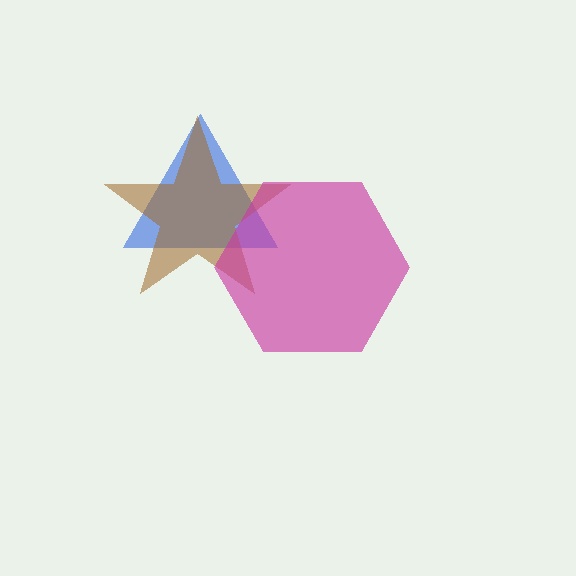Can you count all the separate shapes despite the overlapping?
Yes, there are 3 separate shapes.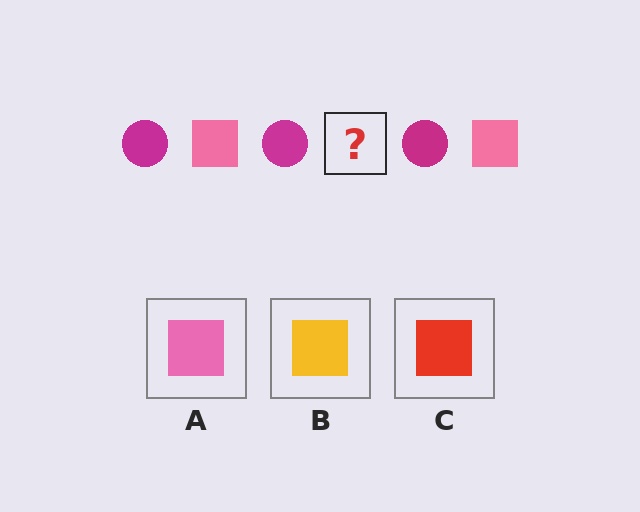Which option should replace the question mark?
Option A.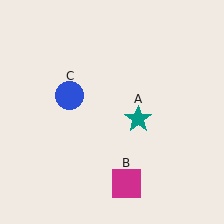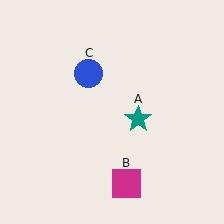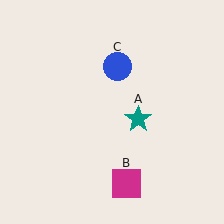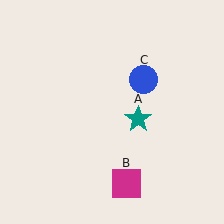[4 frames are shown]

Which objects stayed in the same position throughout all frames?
Teal star (object A) and magenta square (object B) remained stationary.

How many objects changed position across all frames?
1 object changed position: blue circle (object C).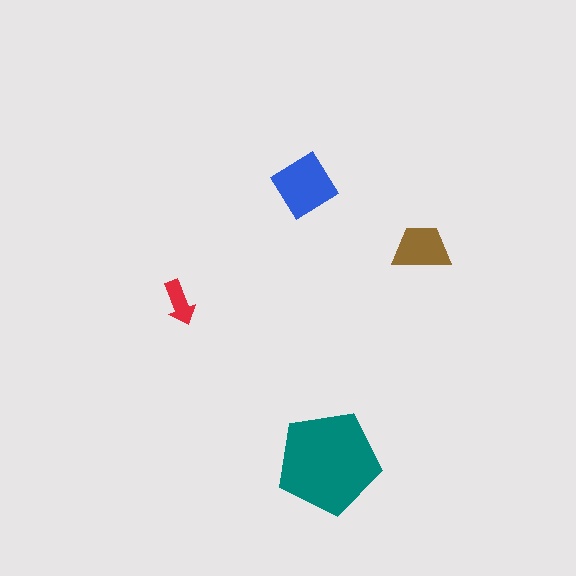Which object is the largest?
The teal pentagon.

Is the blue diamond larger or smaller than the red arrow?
Larger.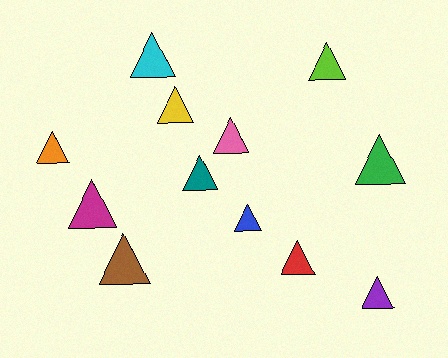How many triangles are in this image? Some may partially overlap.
There are 12 triangles.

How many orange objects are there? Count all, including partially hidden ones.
There is 1 orange object.